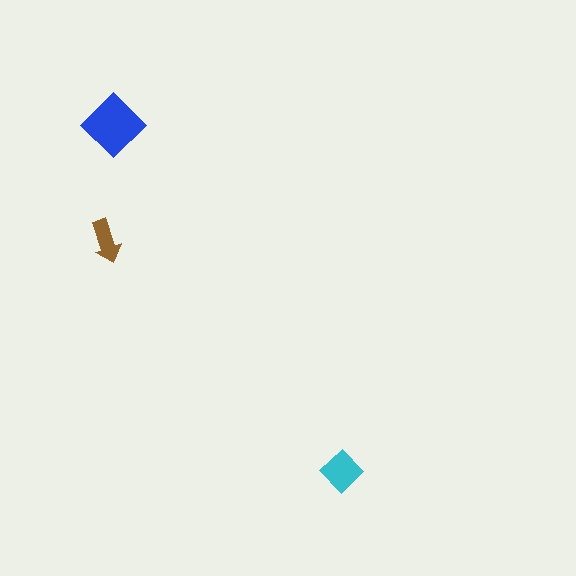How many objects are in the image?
There are 3 objects in the image.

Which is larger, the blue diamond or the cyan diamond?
The blue diamond.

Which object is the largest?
The blue diamond.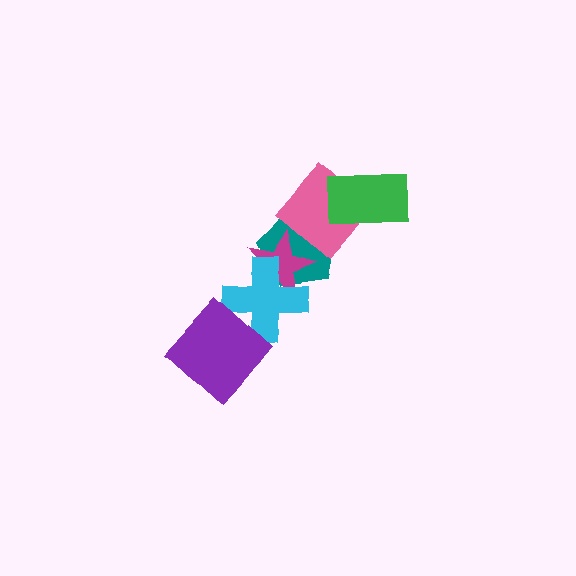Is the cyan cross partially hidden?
Yes, it is partially covered by another shape.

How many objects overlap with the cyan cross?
3 objects overlap with the cyan cross.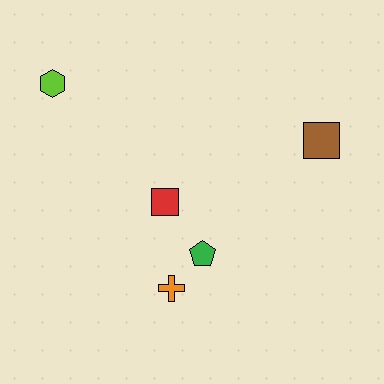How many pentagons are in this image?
There is 1 pentagon.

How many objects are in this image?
There are 5 objects.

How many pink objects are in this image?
There are no pink objects.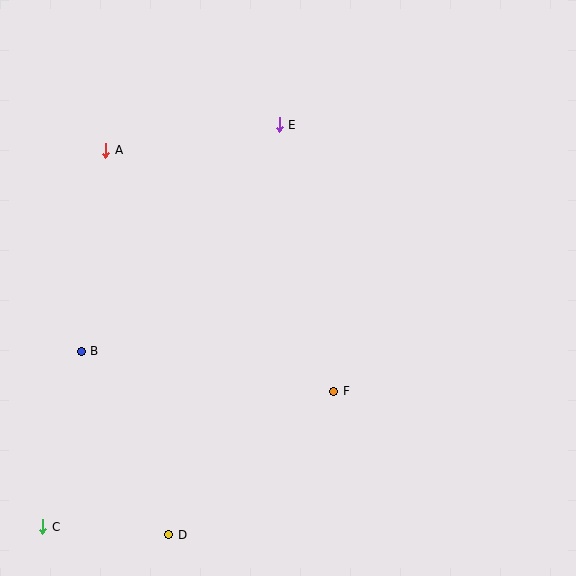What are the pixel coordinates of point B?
Point B is at (81, 351).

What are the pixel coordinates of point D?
Point D is at (169, 535).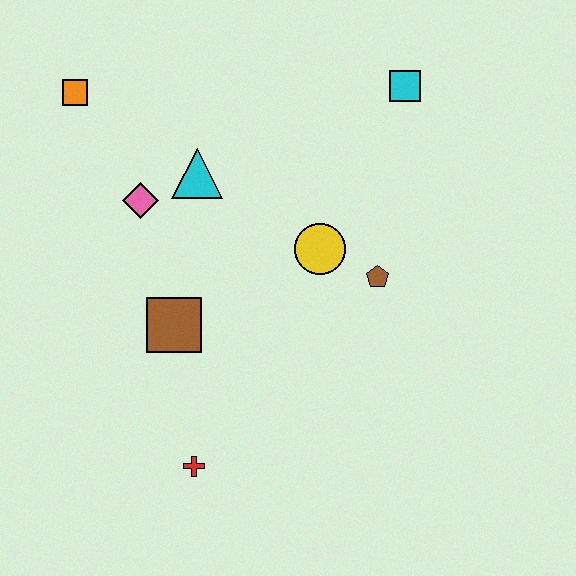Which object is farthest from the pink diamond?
The cyan square is farthest from the pink diamond.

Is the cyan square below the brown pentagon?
No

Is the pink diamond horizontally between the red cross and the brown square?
No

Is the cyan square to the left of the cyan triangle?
No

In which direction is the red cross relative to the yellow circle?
The red cross is below the yellow circle.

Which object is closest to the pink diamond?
The cyan triangle is closest to the pink diamond.